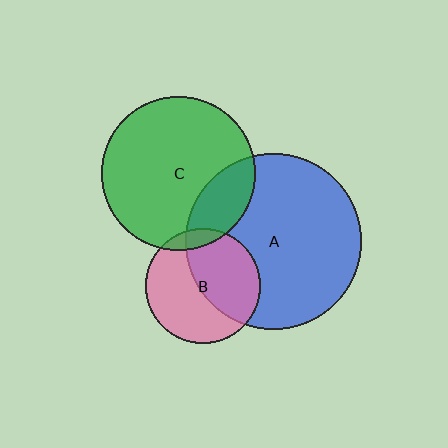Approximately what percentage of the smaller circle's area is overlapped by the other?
Approximately 50%.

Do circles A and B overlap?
Yes.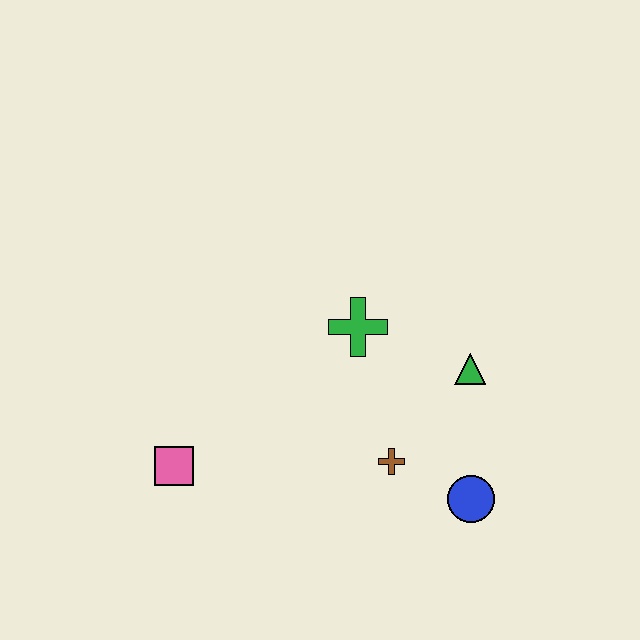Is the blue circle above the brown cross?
No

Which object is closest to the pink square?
The brown cross is closest to the pink square.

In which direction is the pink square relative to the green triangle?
The pink square is to the left of the green triangle.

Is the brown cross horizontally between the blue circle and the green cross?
Yes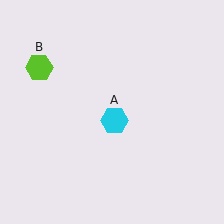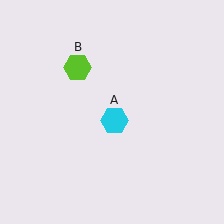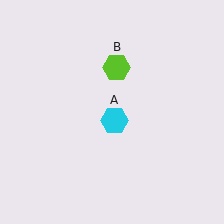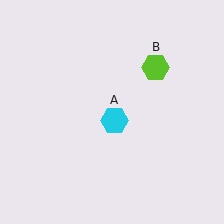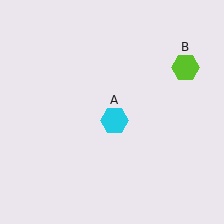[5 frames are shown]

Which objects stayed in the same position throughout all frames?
Cyan hexagon (object A) remained stationary.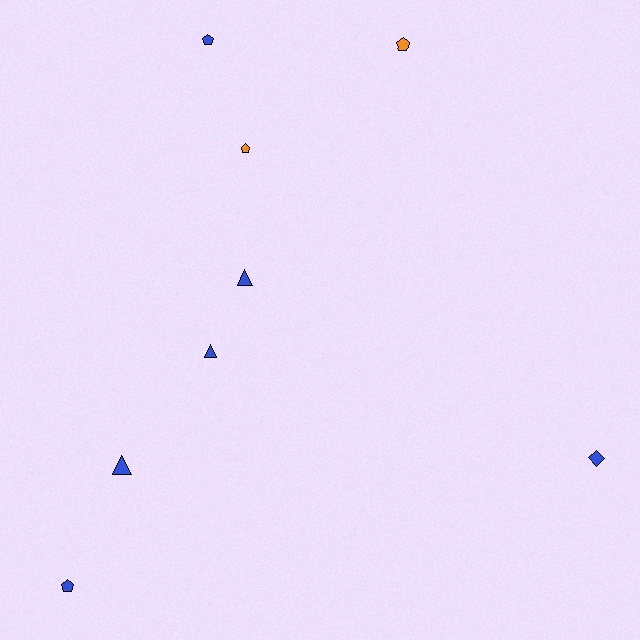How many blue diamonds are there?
There is 1 blue diamond.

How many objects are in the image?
There are 8 objects.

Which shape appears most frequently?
Pentagon, with 4 objects.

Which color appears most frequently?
Blue, with 6 objects.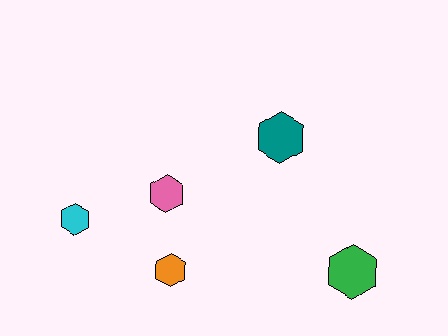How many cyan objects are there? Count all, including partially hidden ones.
There is 1 cyan object.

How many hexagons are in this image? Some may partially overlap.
There are 5 hexagons.